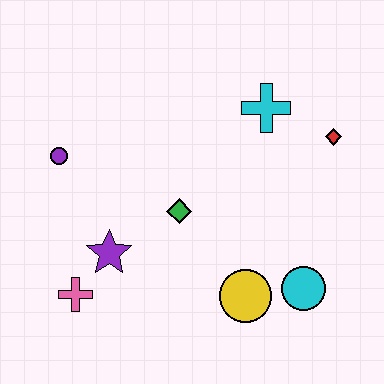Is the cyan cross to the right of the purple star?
Yes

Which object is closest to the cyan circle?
The yellow circle is closest to the cyan circle.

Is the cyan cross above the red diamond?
Yes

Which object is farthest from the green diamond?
The red diamond is farthest from the green diamond.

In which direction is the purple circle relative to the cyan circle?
The purple circle is to the left of the cyan circle.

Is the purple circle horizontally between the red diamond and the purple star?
No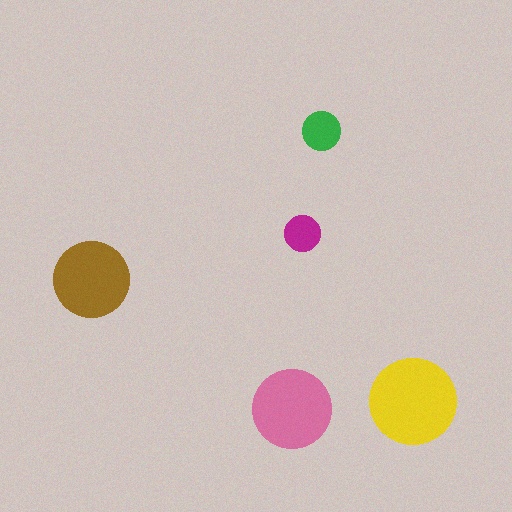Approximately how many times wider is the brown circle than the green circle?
About 2 times wider.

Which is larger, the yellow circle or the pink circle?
The yellow one.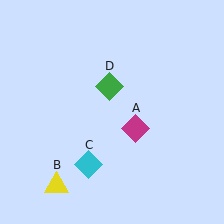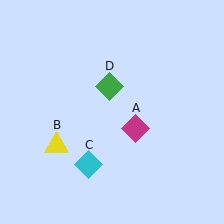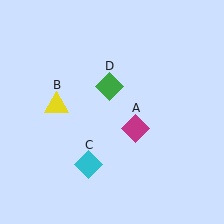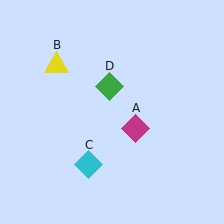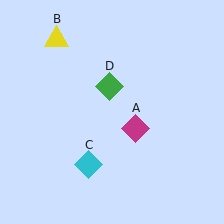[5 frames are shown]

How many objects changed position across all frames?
1 object changed position: yellow triangle (object B).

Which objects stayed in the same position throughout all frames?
Magenta diamond (object A) and cyan diamond (object C) and green diamond (object D) remained stationary.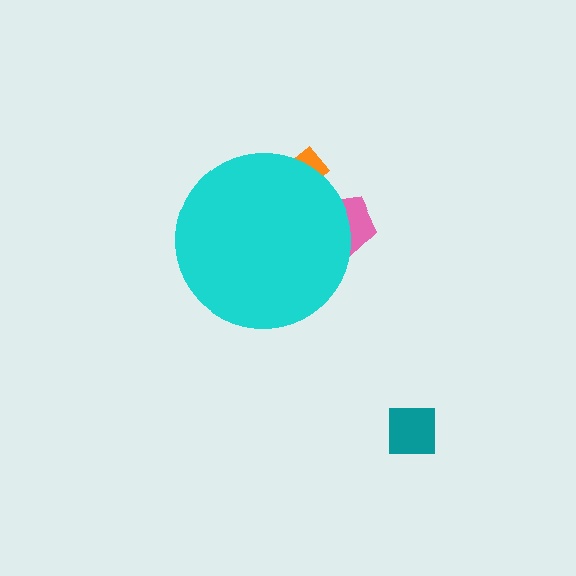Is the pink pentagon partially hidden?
Yes, the pink pentagon is partially hidden behind the cyan circle.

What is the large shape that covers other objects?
A cyan circle.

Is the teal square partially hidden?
No, the teal square is fully visible.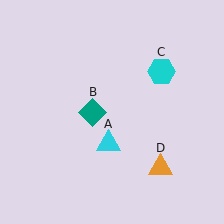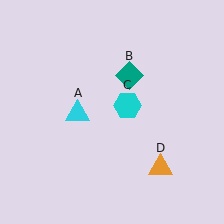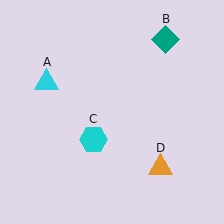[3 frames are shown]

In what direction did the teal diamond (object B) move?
The teal diamond (object B) moved up and to the right.